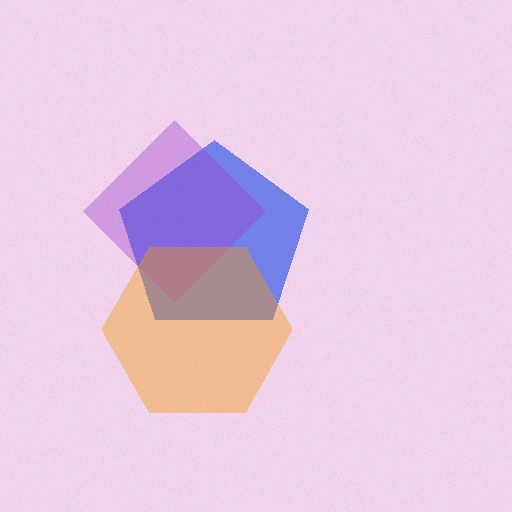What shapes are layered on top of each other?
The layered shapes are: a blue pentagon, a purple diamond, an orange hexagon.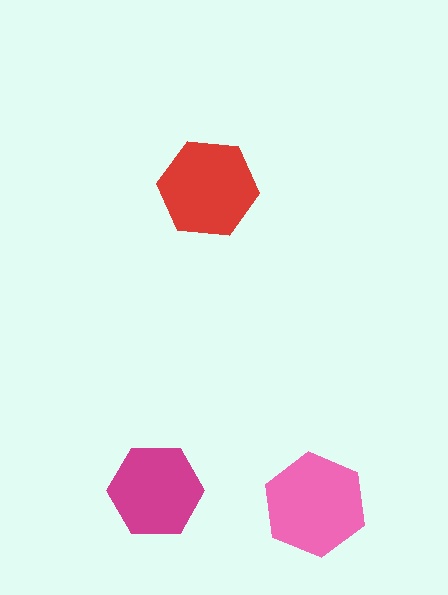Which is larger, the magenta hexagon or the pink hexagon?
The pink one.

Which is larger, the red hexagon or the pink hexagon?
The pink one.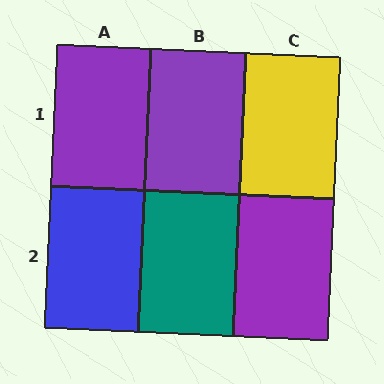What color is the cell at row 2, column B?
Teal.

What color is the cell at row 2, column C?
Purple.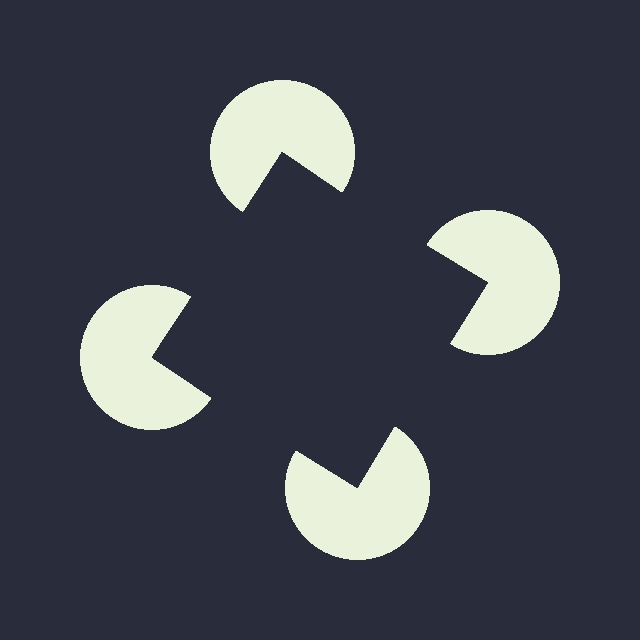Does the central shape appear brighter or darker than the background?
It typically appears slightly darker than the background, even though no actual brightness change is drawn.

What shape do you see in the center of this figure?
An illusory square — its edges are inferred from the aligned wedge cuts in the pac-man discs, not physically drawn.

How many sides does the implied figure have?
4 sides.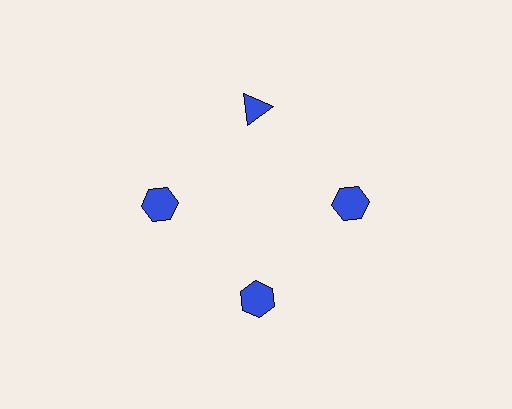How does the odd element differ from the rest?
It has a different shape: triangle instead of hexagon.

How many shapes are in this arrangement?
There are 4 shapes arranged in a ring pattern.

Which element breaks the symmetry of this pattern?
The blue triangle at roughly the 12 o'clock position breaks the symmetry. All other shapes are blue hexagons.